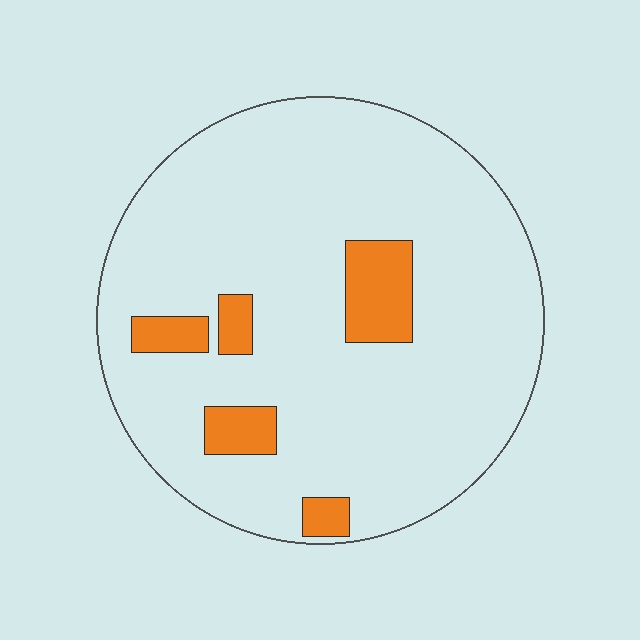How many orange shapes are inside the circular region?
5.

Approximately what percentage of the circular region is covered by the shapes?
Approximately 10%.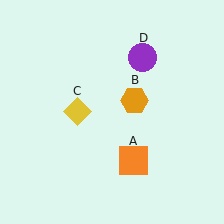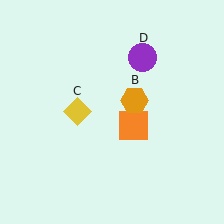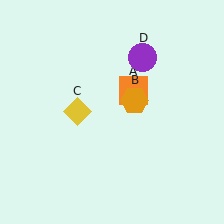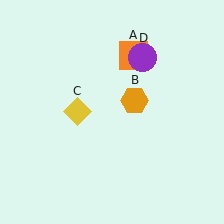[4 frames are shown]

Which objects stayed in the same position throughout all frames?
Orange hexagon (object B) and yellow diamond (object C) and purple circle (object D) remained stationary.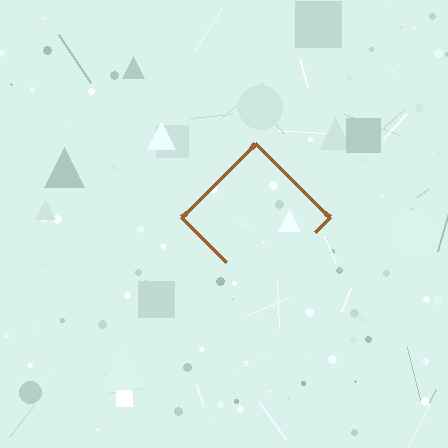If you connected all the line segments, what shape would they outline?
They would outline a diamond.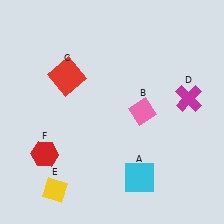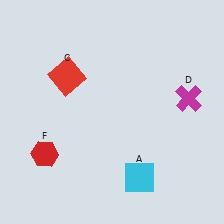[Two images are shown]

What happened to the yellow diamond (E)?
The yellow diamond (E) was removed in Image 2. It was in the bottom-left area of Image 1.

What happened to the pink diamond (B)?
The pink diamond (B) was removed in Image 2. It was in the top-right area of Image 1.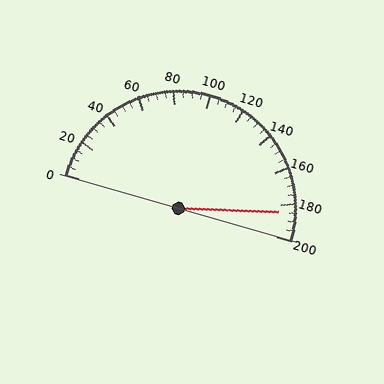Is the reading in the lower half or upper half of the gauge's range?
The reading is in the upper half of the range (0 to 200).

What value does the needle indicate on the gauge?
The needle indicates approximately 185.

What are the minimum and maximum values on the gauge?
The gauge ranges from 0 to 200.